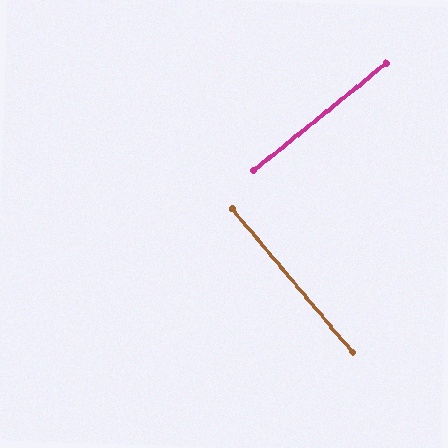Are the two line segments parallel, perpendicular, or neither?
Perpendicular — they meet at approximately 89°.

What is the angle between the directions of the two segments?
Approximately 89 degrees.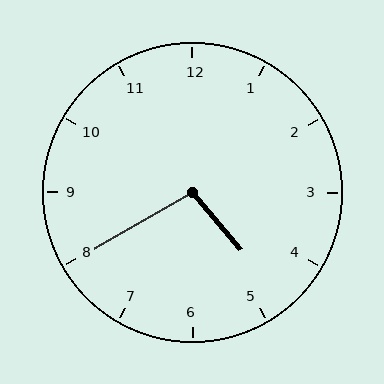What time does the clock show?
4:40.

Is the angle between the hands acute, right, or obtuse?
It is obtuse.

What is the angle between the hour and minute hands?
Approximately 100 degrees.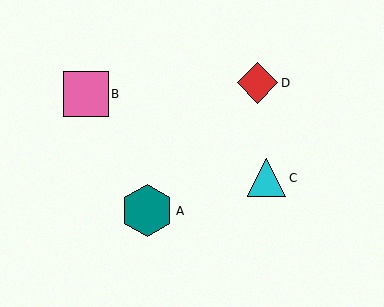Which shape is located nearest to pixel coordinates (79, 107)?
The pink square (labeled B) at (86, 94) is nearest to that location.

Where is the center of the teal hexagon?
The center of the teal hexagon is at (147, 211).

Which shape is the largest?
The teal hexagon (labeled A) is the largest.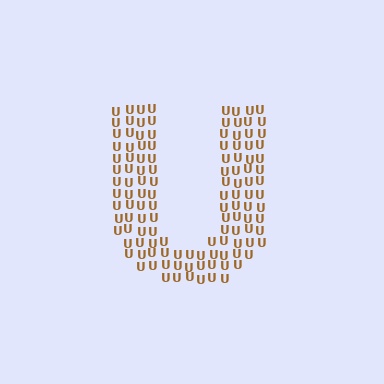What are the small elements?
The small elements are letter U's.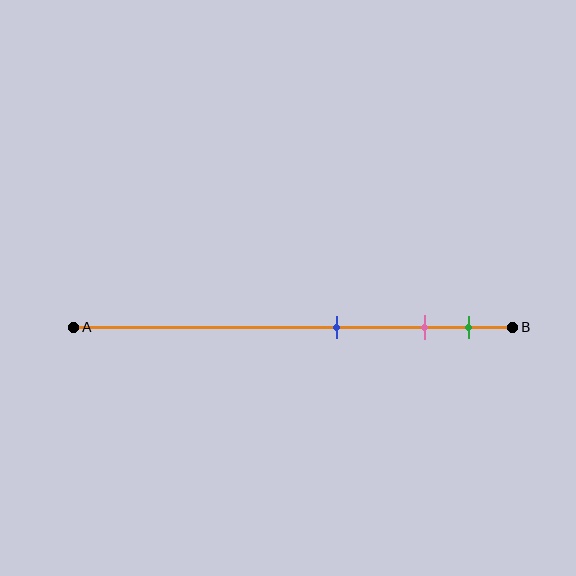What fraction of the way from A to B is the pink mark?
The pink mark is approximately 80% (0.8) of the way from A to B.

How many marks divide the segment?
There are 3 marks dividing the segment.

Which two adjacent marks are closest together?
The pink and green marks are the closest adjacent pair.